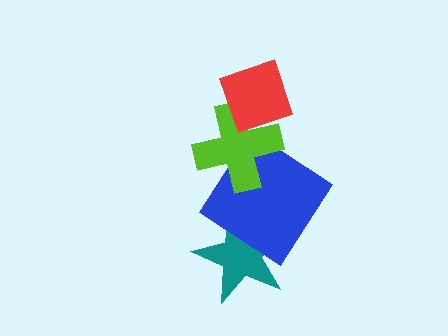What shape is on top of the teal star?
The blue diamond is on top of the teal star.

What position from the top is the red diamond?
The red diamond is 1st from the top.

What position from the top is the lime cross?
The lime cross is 2nd from the top.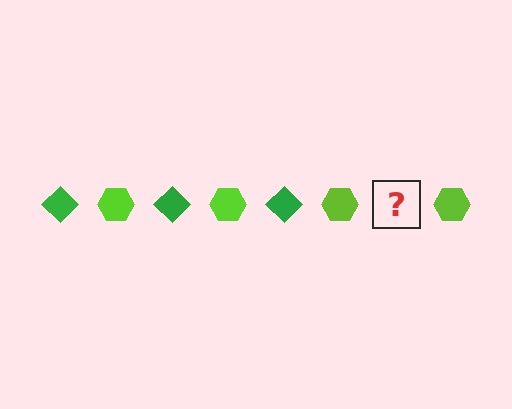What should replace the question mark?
The question mark should be replaced with a green diamond.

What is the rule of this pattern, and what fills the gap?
The rule is that the pattern alternates between green diamond and lime hexagon. The gap should be filled with a green diamond.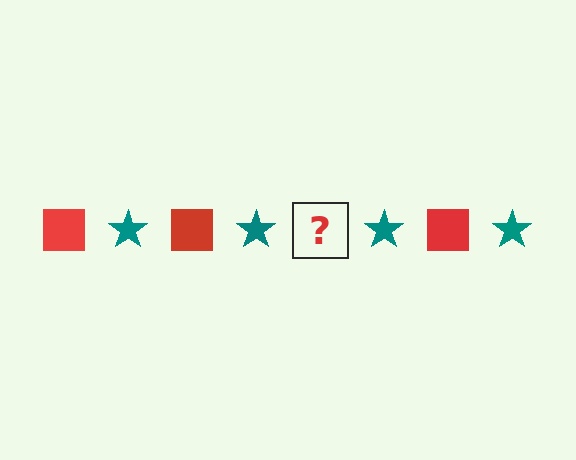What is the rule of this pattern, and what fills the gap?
The rule is that the pattern alternates between red square and teal star. The gap should be filled with a red square.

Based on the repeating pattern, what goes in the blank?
The blank should be a red square.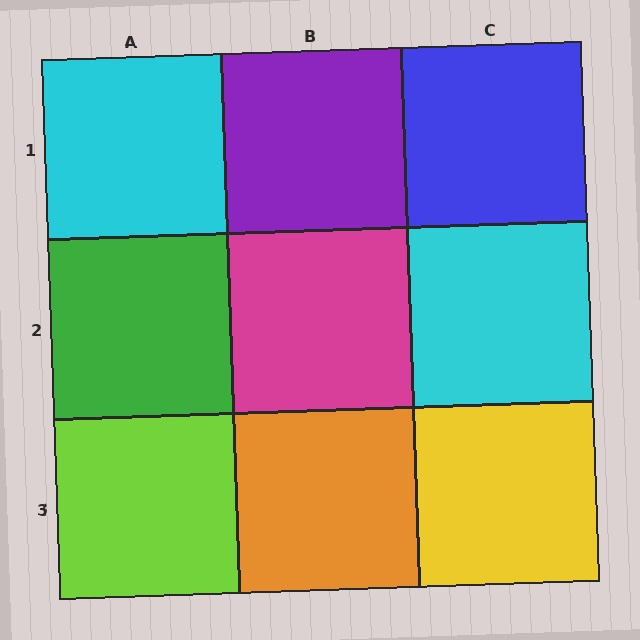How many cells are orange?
1 cell is orange.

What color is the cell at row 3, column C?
Yellow.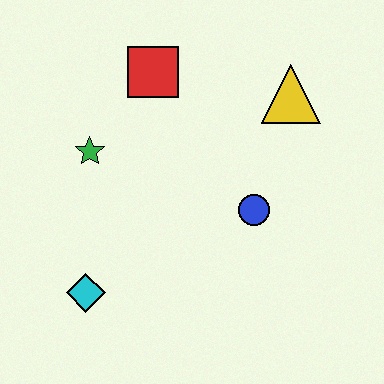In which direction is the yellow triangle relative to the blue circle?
The yellow triangle is above the blue circle.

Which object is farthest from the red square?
The cyan diamond is farthest from the red square.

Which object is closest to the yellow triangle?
The blue circle is closest to the yellow triangle.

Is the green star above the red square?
No